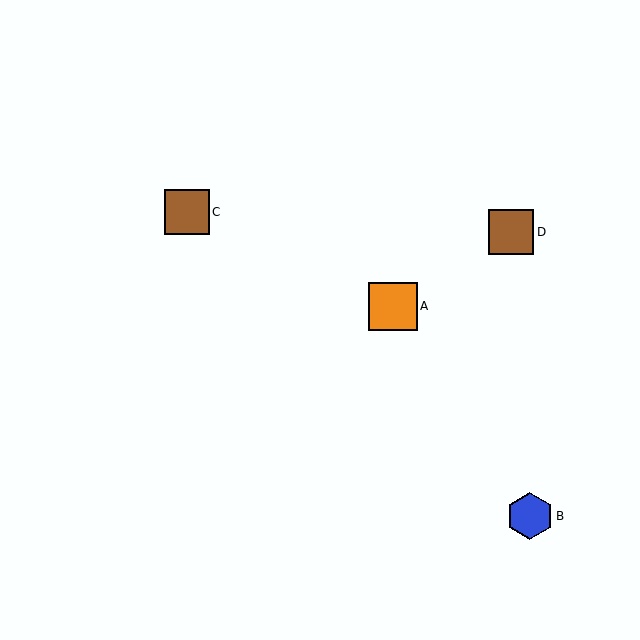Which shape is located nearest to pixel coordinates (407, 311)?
The orange square (labeled A) at (393, 306) is nearest to that location.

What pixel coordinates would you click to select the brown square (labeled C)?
Click at (187, 212) to select the brown square C.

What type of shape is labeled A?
Shape A is an orange square.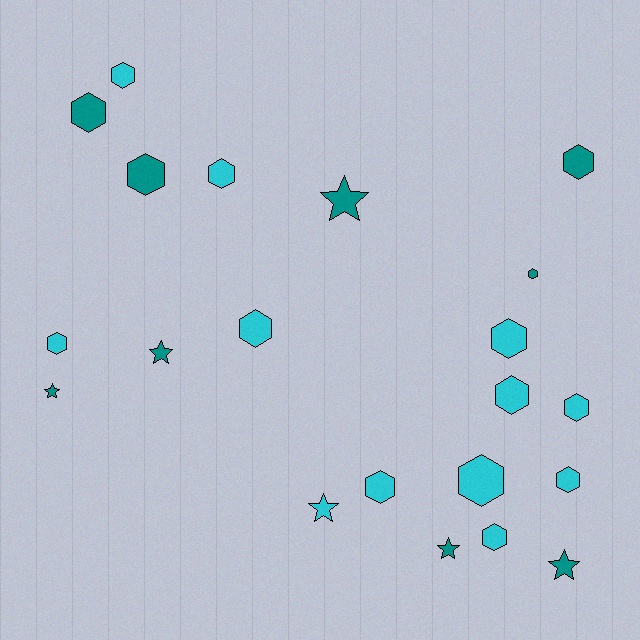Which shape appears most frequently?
Hexagon, with 15 objects.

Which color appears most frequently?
Cyan, with 12 objects.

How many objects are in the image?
There are 21 objects.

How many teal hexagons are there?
There are 4 teal hexagons.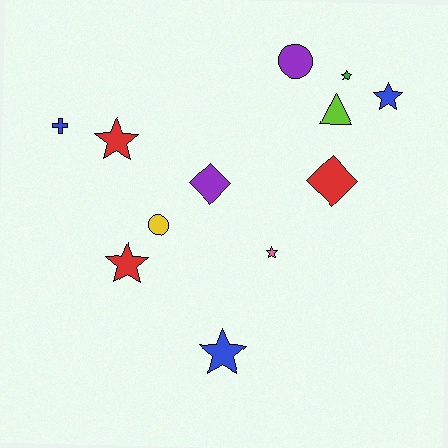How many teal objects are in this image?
There are no teal objects.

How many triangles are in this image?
There is 1 triangle.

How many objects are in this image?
There are 12 objects.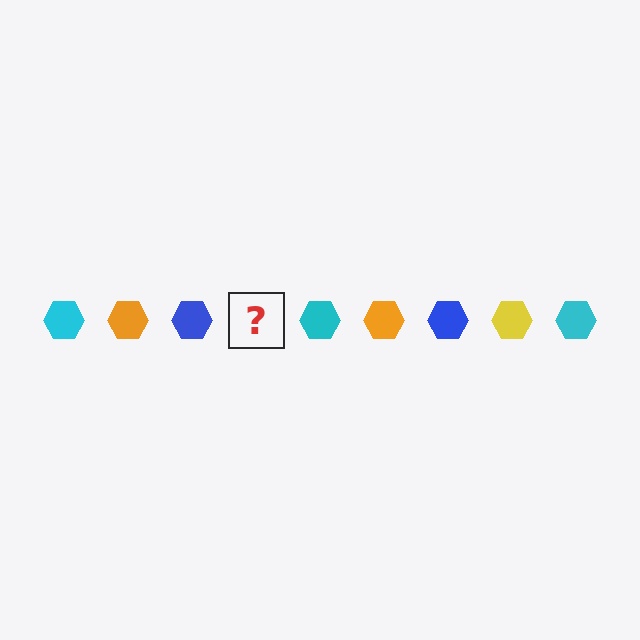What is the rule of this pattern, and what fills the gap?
The rule is that the pattern cycles through cyan, orange, blue, yellow hexagons. The gap should be filled with a yellow hexagon.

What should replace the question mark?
The question mark should be replaced with a yellow hexagon.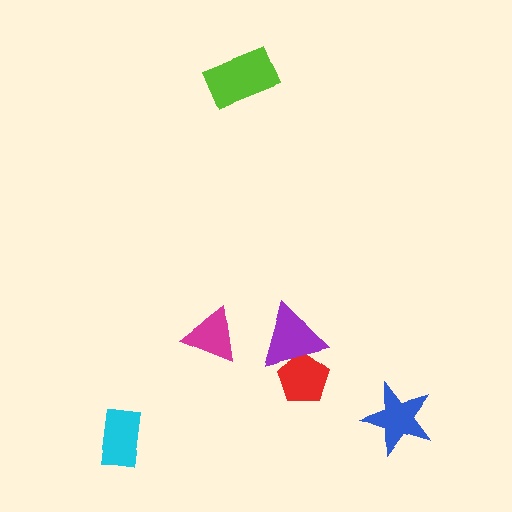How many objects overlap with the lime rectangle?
0 objects overlap with the lime rectangle.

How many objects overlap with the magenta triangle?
0 objects overlap with the magenta triangle.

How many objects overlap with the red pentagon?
1 object overlaps with the red pentagon.